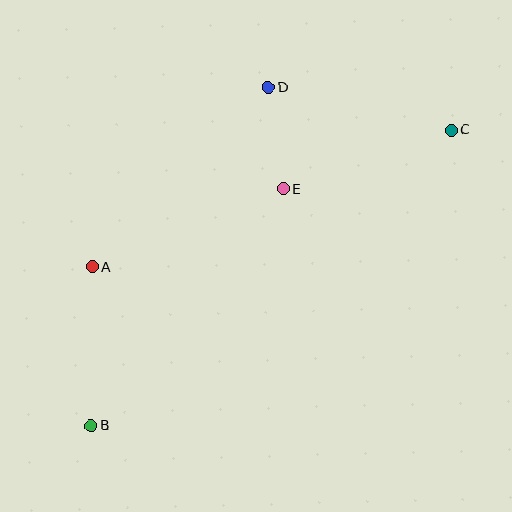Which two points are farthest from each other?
Points B and C are farthest from each other.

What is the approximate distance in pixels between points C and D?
The distance between C and D is approximately 188 pixels.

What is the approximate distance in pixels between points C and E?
The distance between C and E is approximately 177 pixels.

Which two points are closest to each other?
Points D and E are closest to each other.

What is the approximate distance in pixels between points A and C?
The distance between A and C is approximately 383 pixels.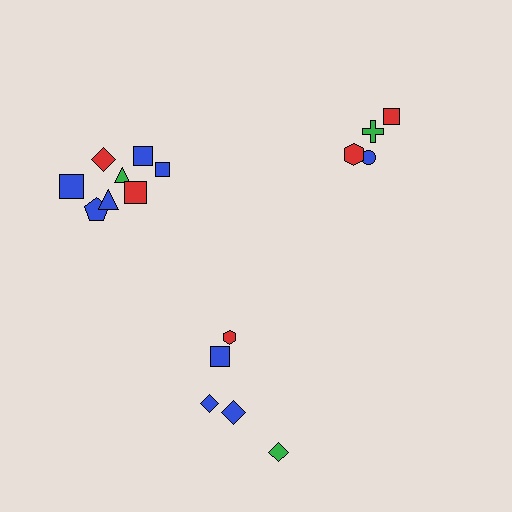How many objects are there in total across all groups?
There are 17 objects.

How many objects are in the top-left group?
There are 8 objects.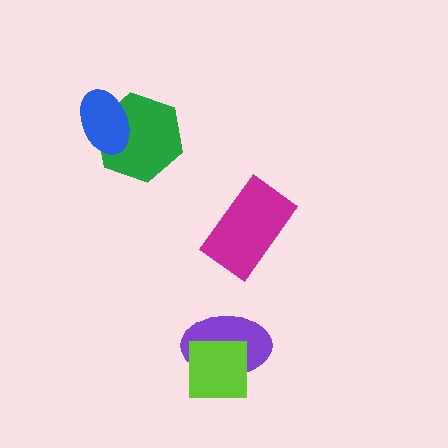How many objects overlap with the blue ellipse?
1 object overlaps with the blue ellipse.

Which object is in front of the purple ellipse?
The lime square is in front of the purple ellipse.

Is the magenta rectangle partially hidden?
No, no other shape covers it.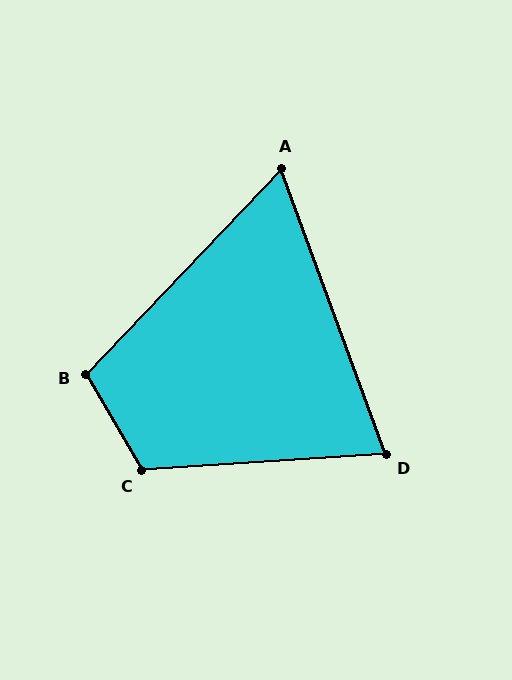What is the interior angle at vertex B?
Approximately 106 degrees (obtuse).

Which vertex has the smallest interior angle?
A, at approximately 64 degrees.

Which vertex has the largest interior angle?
C, at approximately 116 degrees.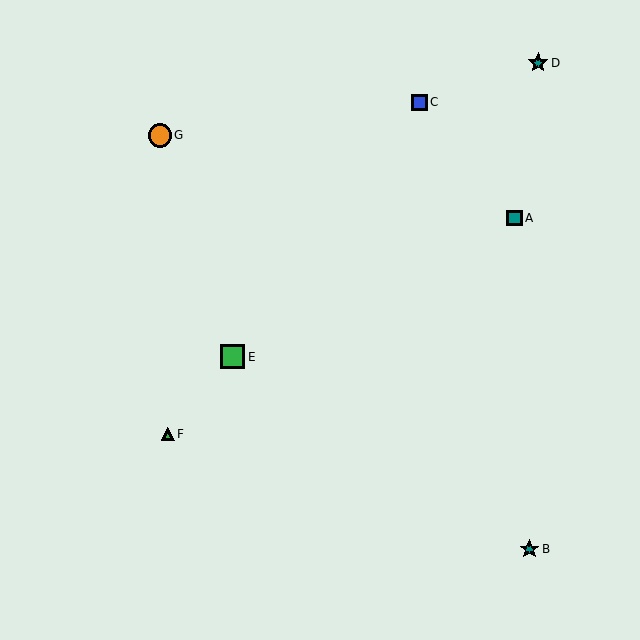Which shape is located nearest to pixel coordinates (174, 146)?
The orange circle (labeled G) at (160, 135) is nearest to that location.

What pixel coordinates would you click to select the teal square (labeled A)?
Click at (515, 218) to select the teal square A.